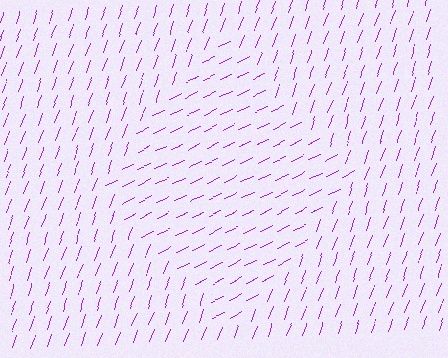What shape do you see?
I see a diamond.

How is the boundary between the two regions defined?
The boundary is defined purely by a change in line orientation (approximately 45 degrees difference). All lines are the same color and thickness.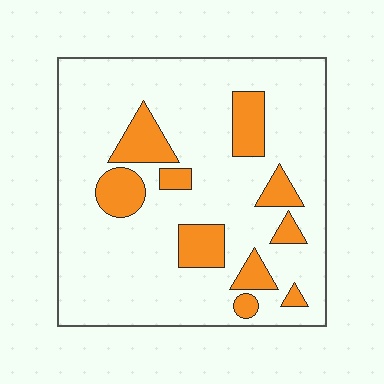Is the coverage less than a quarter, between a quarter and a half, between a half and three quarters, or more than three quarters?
Less than a quarter.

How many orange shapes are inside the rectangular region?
10.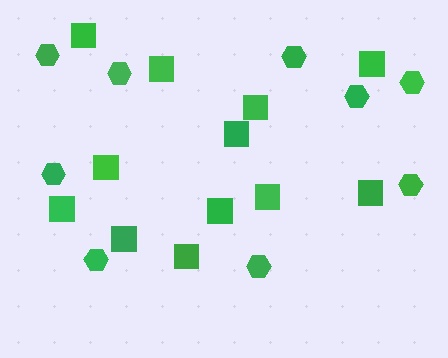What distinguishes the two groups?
There are 2 groups: one group of squares (12) and one group of hexagons (9).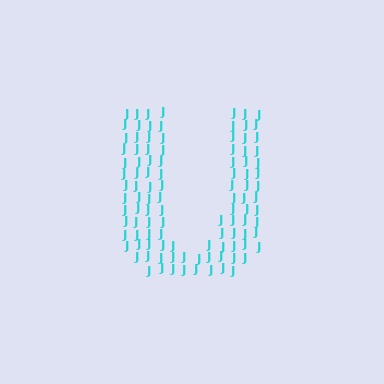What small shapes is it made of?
It is made of small letter J's.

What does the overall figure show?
The overall figure shows the letter U.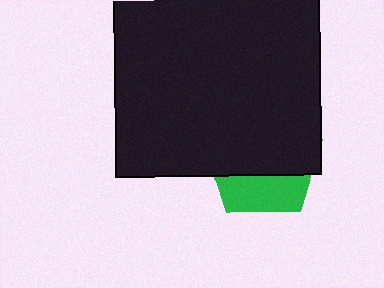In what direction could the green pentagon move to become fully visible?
The green pentagon could move down. That would shift it out from behind the black square entirely.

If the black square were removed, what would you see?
You would see the complete green pentagon.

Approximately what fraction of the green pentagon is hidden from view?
Roughly 68% of the green pentagon is hidden behind the black square.